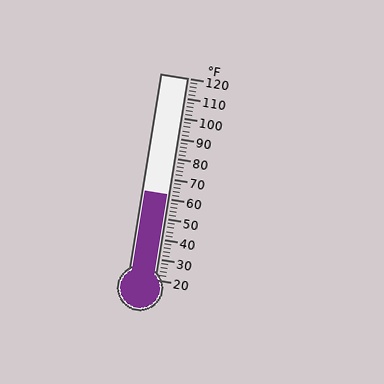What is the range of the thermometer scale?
The thermometer scale ranges from 20°F to 120°F.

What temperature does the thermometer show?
The thermometer shows approximately 62°F.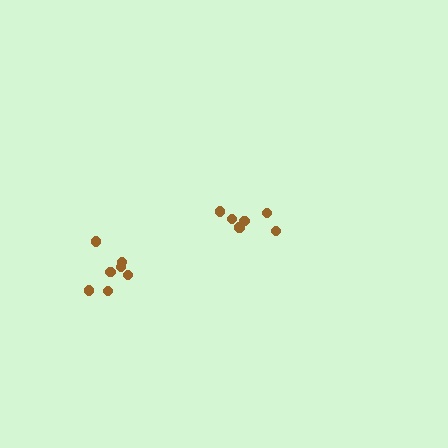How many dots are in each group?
Group 1: 7 dots, Group 2: 7 dots (14 total).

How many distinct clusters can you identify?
There are 2 distinct clusters.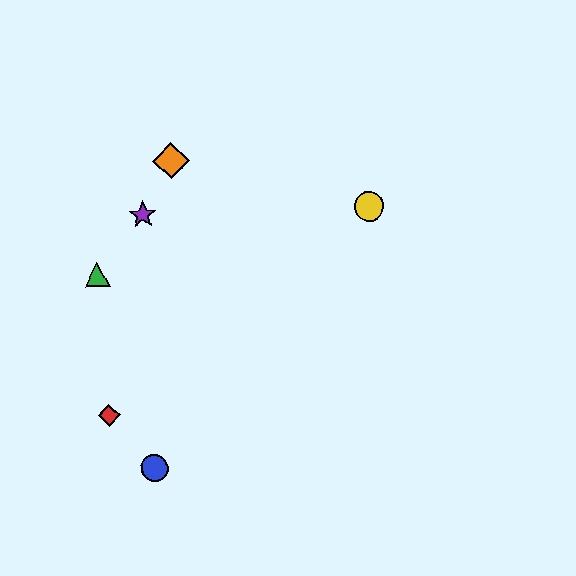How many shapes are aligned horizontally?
2 shapes (the yellow circle, the purple star) are aligned horizontally.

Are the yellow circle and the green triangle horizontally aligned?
No, the yellow circle is at y≈206 and the green triangle is at y≈275.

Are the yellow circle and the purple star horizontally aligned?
Yes, both are at y≈206.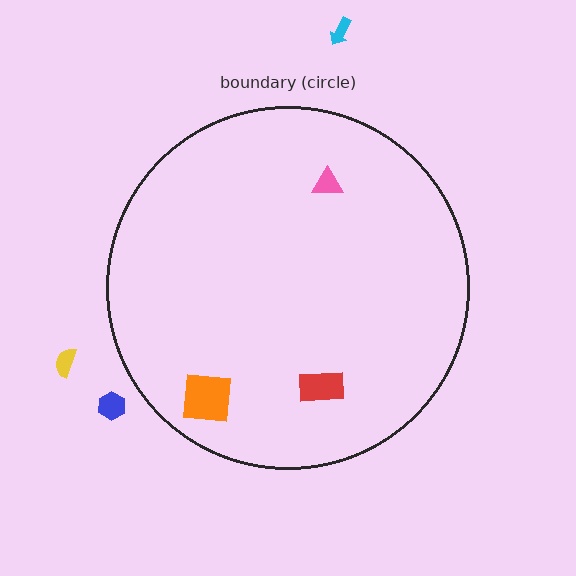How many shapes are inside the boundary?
3 inside, 3 outside.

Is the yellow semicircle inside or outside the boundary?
Outside.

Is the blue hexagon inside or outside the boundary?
Outside.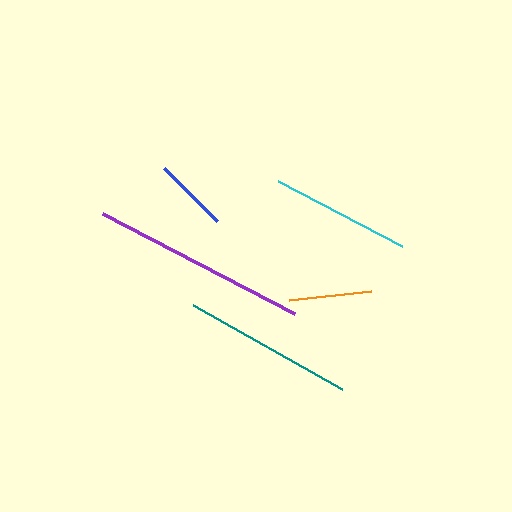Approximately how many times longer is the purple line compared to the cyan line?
The purple line is approximately 1.5 times the length of the cyan line.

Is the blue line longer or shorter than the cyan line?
The cyan line is longer than the blue line.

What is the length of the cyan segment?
The cyan segment is approximately 140 pixels long.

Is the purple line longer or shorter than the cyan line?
The purple line is longer than the cyan line.